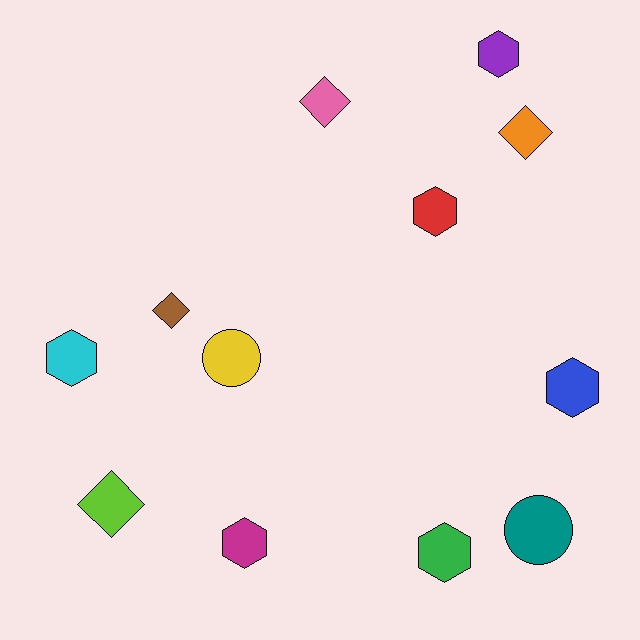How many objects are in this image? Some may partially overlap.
There are 12 objects.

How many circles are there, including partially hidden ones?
There are 2 circles.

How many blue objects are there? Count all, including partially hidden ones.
There is 1 blue object.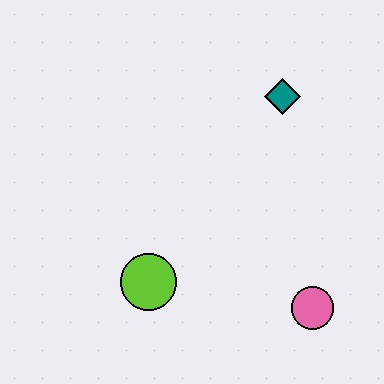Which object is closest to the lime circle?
The pink circle is closest to the lime circle.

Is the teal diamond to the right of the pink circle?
No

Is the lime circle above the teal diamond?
No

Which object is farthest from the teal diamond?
The lime circle is farthest from the teal diamond.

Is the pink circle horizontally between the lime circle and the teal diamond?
No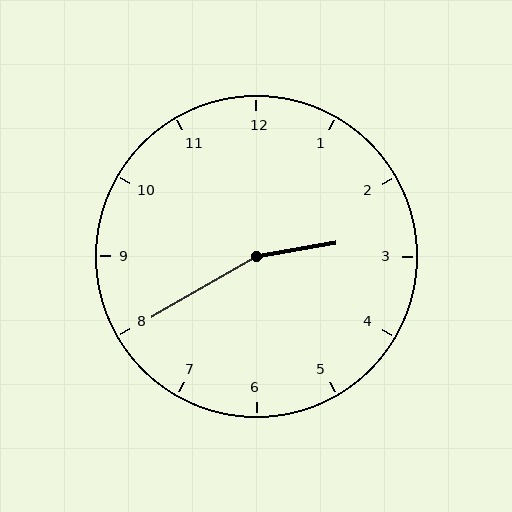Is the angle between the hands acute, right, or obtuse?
It is obtuse.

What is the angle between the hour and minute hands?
Approximately 160 degrees.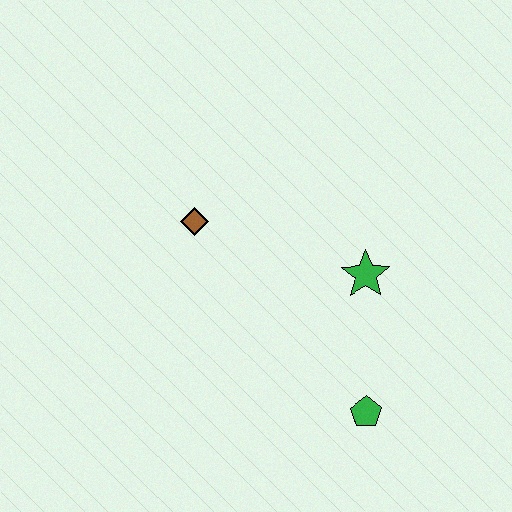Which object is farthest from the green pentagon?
The brown diamond is farthest from the green pentagon.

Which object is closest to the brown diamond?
The green star is closest to the brown diamond.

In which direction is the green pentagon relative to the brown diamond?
The green pentagon is below the brown diamond.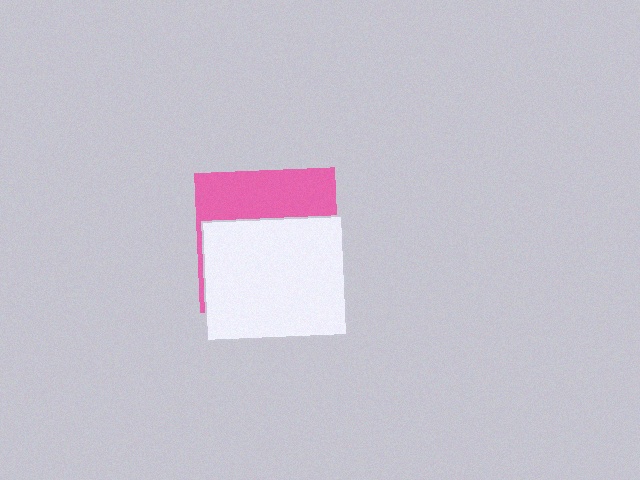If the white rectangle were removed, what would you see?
You would see the complete pink square.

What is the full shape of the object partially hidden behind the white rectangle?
The partially hidden object is a pink square.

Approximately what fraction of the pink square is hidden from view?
Roughly 64% of the pink square is hidden behind the white rectangle.